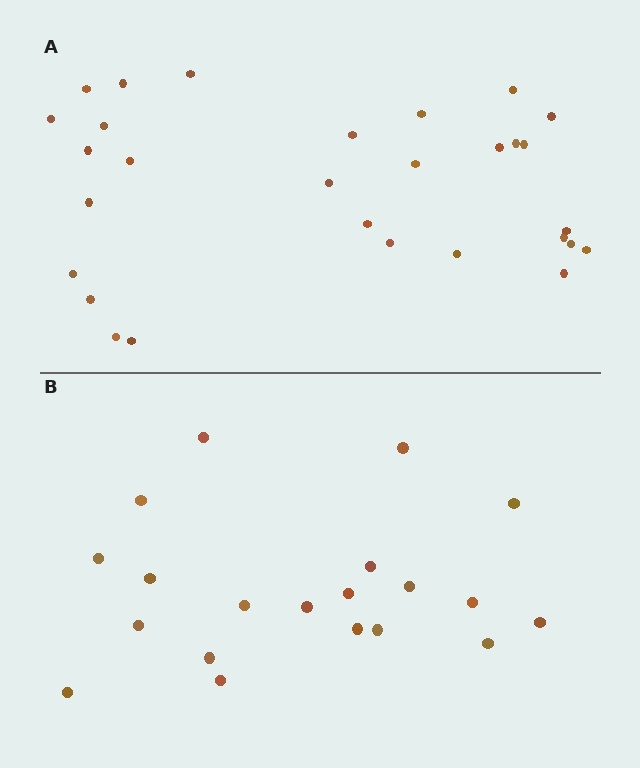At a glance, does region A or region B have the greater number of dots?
Region A (the top region) has more dots.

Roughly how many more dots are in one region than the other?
Region A has roughly 8 or so more dots than region B.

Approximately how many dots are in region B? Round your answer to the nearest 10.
About 20 dots.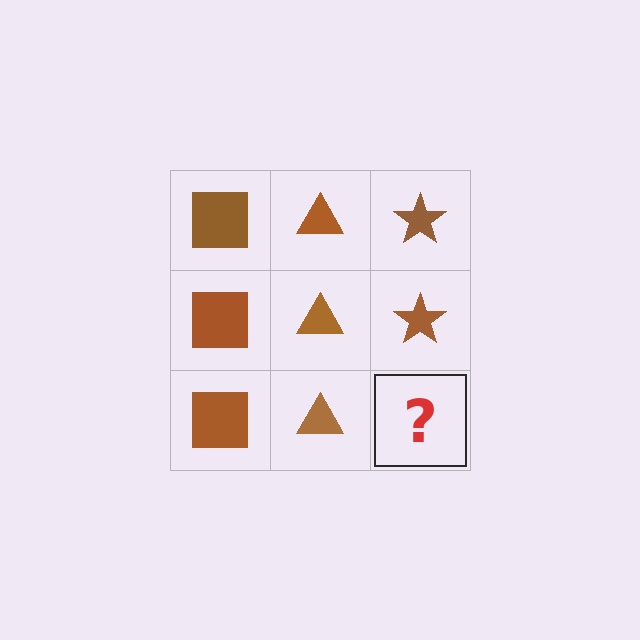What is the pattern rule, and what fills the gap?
The rule is that each column has a consistent shape. The gap should be filled with a brown star.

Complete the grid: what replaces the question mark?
The question mark should be replaced with a brown star.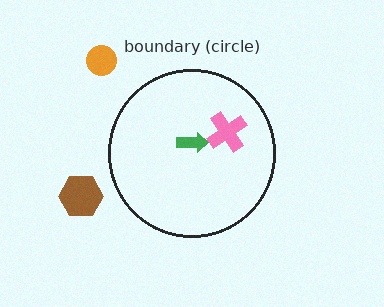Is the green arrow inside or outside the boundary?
Inside.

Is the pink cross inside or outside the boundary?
Inside.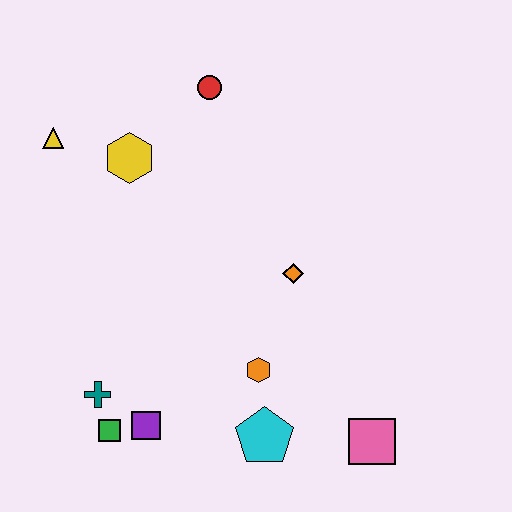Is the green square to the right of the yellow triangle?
Yes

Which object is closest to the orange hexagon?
The cyan pentagon is closest to the orange hexagon.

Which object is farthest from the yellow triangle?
The pink square is farthest from the yellow triangle.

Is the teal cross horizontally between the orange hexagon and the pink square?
No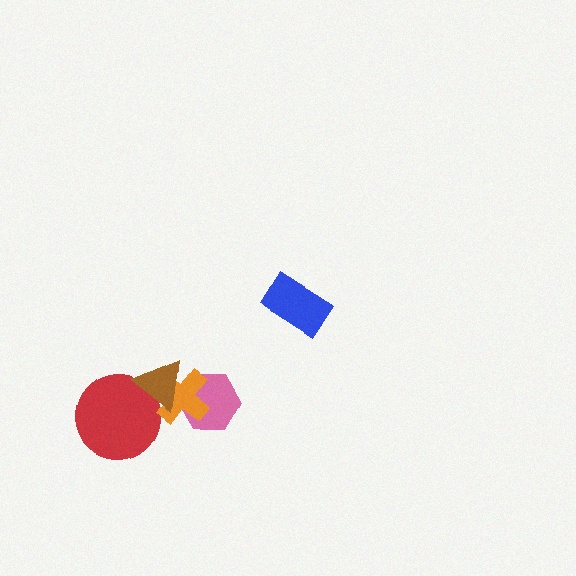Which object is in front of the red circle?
The brown triangle is in front of the red circle.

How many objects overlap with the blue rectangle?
0 objects overlap with the blue rectangle.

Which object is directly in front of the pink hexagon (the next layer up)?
The orange cross is directly in front of the pink hexagon.